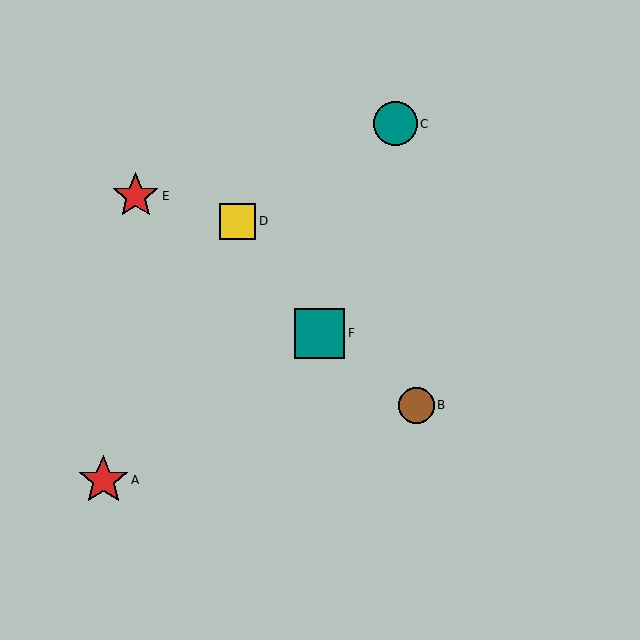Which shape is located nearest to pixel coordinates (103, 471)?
The red star (labeled A) at (103, 480) is nearest to that location.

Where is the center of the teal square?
The center of the teal square is at (320, 333).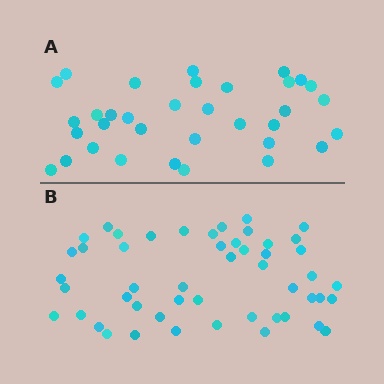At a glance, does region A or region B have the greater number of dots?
Region B (the bottom region) has more dots.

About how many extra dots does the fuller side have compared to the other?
Region B has approximately 15 more dots than region A.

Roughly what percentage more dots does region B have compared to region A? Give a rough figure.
About 45% more.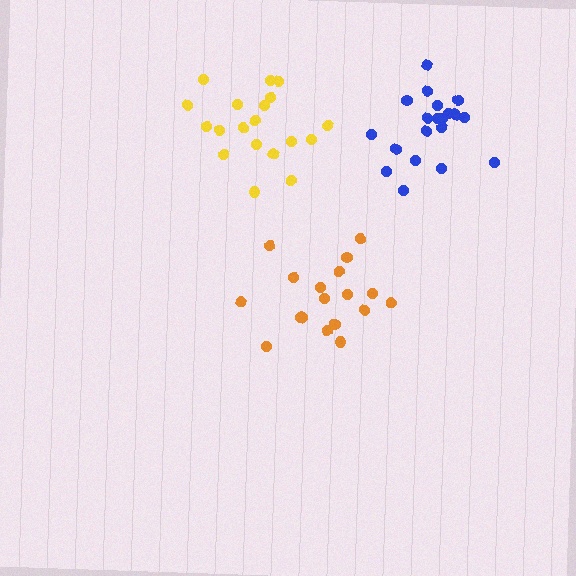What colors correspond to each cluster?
The clusters are colored: yellow, blue, orange.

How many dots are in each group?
Group 1: 19 dots, Group 2: 20 dots, Group 3: 18 dots (57 total).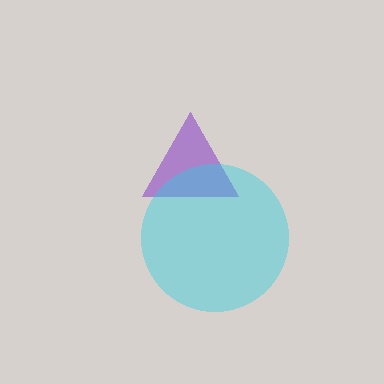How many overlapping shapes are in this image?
There are 2 overlapping shapes in the image.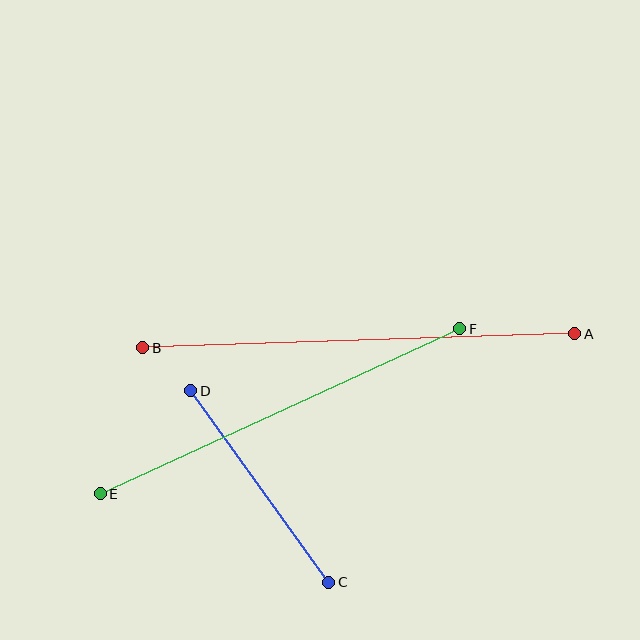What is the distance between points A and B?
The distance is approximately 432 pixels.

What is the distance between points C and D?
The distance is approximately 236 pixels.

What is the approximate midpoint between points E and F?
The midpoint is at approximately (280, 411) pixels.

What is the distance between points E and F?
The distance is approximately 395 pixels.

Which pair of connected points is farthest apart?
Points A and B are farthest apart.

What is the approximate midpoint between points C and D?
The midpoint is at approximately (260, 487) pixels.